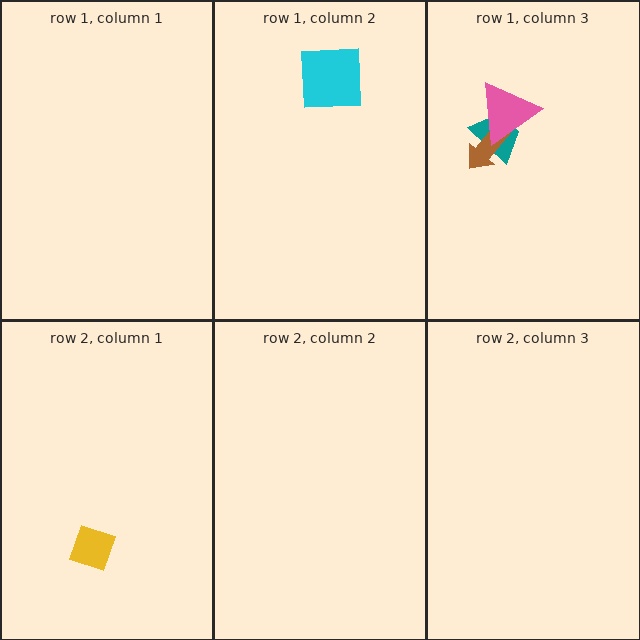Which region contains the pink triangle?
The row 1, column 3 region.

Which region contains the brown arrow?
The row 1, column 3 region.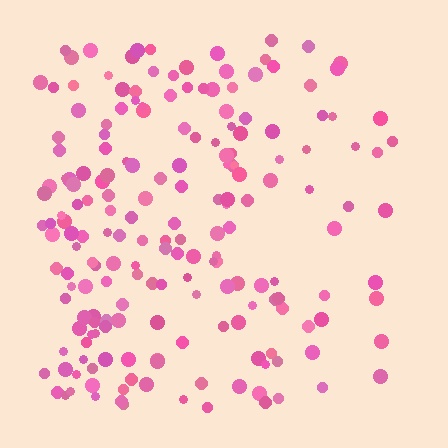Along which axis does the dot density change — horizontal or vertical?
Horizontal.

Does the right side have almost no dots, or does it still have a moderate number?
Still a moderate number, just noticeably fewer than the left.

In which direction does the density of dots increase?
From right to left, with the left side densest.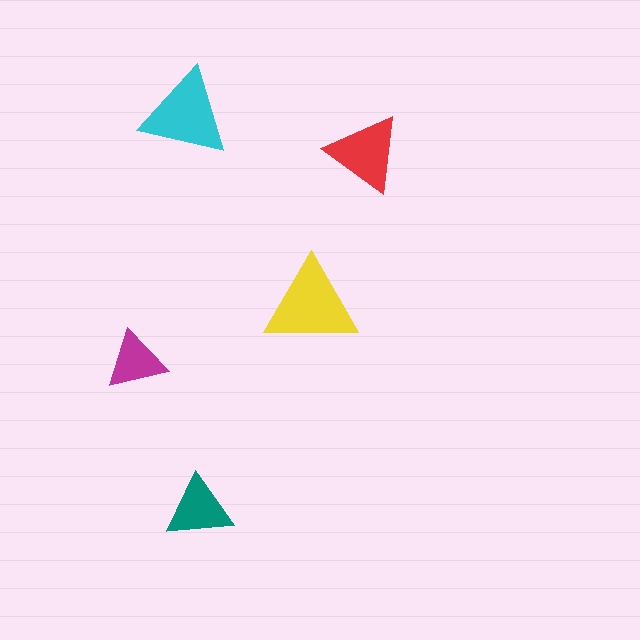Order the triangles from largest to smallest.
the yellow one, the cyan one, the red one, the teal one, the magenta one.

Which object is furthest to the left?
The magenta triangle is leftmost.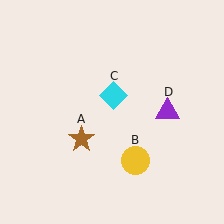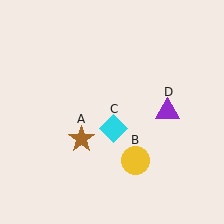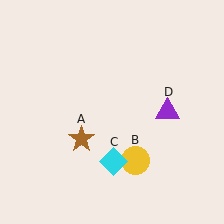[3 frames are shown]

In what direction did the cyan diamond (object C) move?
The cyan diamond (object C) moved down.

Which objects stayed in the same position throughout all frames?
Brown star (object A) and yellow circle (object B) and purple triangle (object D) remained stationary.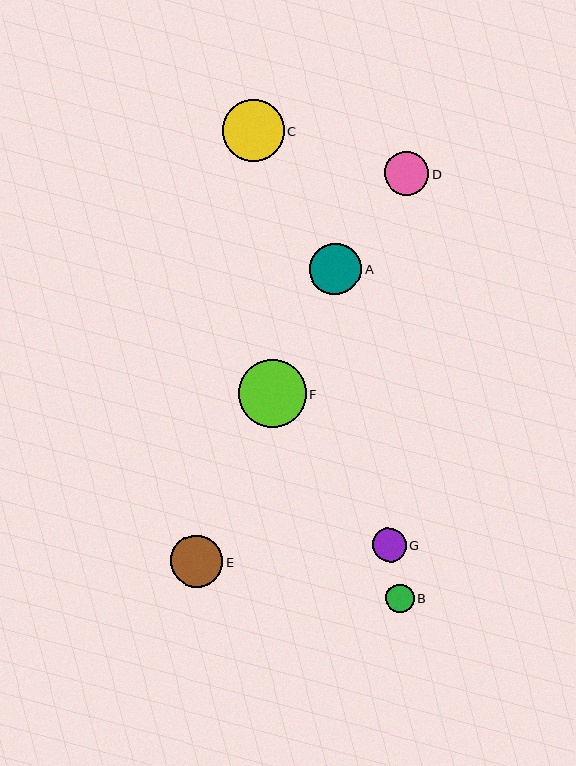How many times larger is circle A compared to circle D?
Circle A is approximately 1.2 times the size of circle D.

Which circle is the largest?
Circle F is the largest with a size of approximately 67 pixels.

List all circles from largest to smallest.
From largest to smallest: F, C, E, A, D, G, B.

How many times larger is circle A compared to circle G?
Circle A is approximately 1.5 times the size of circle G.